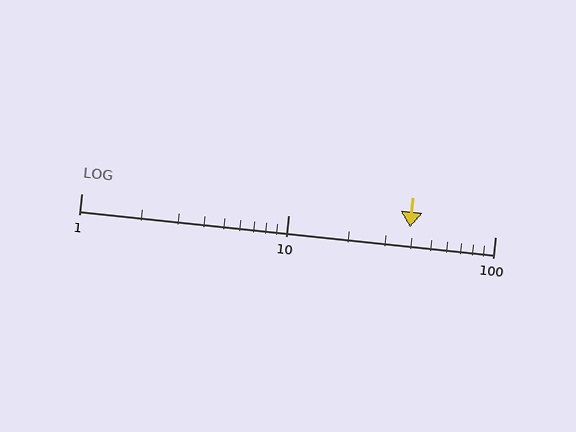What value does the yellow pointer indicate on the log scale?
The pointer indicates approximately 39.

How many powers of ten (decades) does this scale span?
The scale spans 2 decades, from 1 to 100.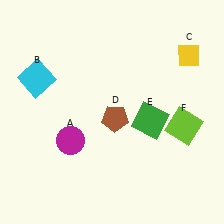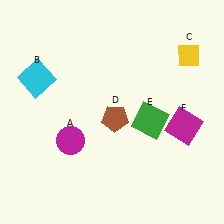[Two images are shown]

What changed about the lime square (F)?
In Image 1, F is lime. In Image 2, it changed to magenta.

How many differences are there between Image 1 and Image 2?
There is 1 difference between the two images.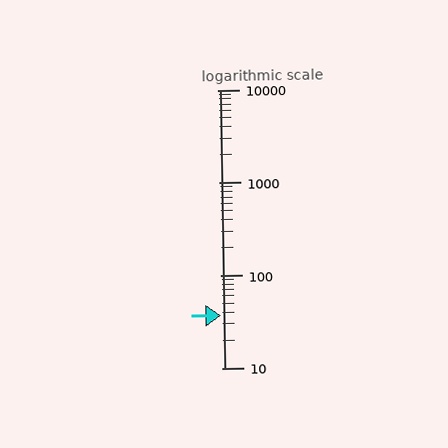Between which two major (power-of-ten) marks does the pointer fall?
The pointer is between 10 and 100.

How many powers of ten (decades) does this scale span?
The scale spans 3 decades, from 10 to 10000.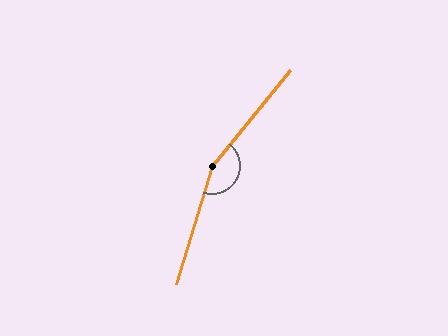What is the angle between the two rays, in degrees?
Approximately 157 degrees.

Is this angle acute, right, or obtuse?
It is obtuse.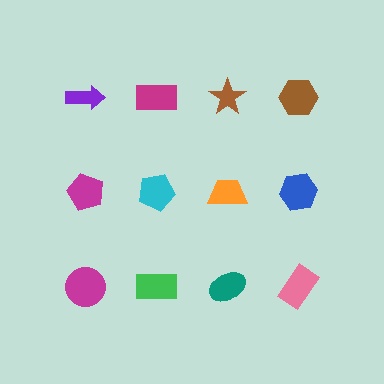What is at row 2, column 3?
An orange trapezoid.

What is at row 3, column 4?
A pink rectangle.